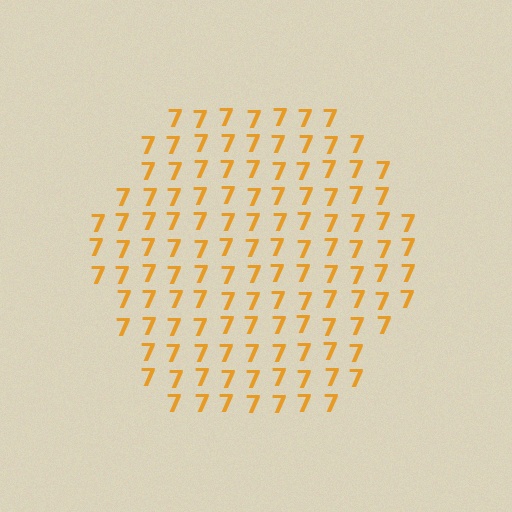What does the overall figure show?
The overall figure shows a hexagon.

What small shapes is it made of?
It is made of small digit 7's.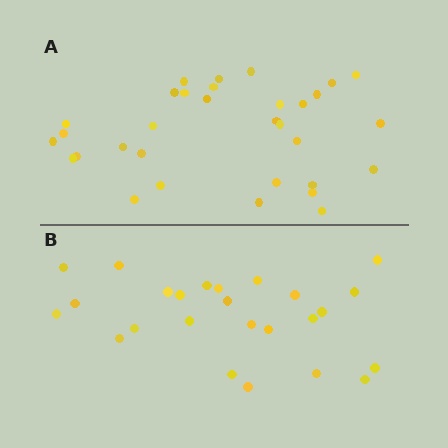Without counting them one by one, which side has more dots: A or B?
Region A (the top region) has more dots.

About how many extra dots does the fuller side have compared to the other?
Region A has roughly 8 or so more dots than region B.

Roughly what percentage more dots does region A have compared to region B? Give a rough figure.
About 30% more.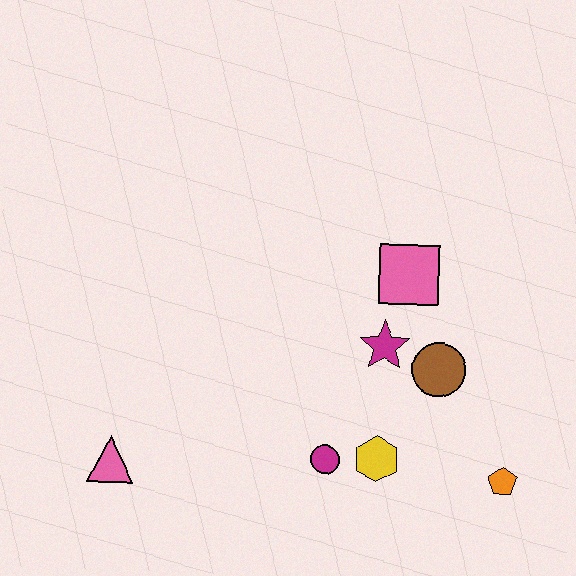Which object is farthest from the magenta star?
The pink triangle is farthest from the magenta star.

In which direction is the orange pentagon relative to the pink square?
The orange pentagon is below the pink square.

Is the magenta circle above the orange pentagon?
Yes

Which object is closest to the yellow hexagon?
The magenta circle is closest to the yellow hexagon.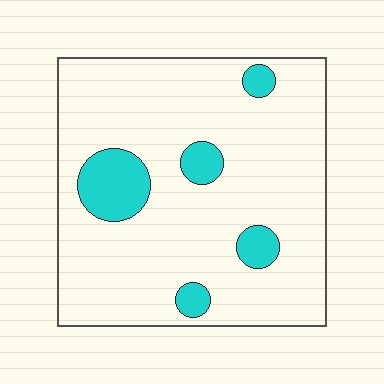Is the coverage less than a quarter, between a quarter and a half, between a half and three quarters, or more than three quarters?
Less than a quarter.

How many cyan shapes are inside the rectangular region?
5.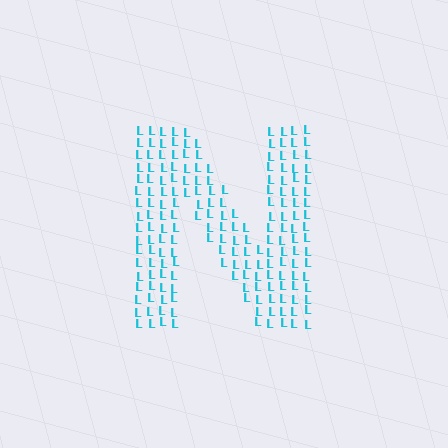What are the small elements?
The small elements are letter L's.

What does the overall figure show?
The overall figure shows the letter N.